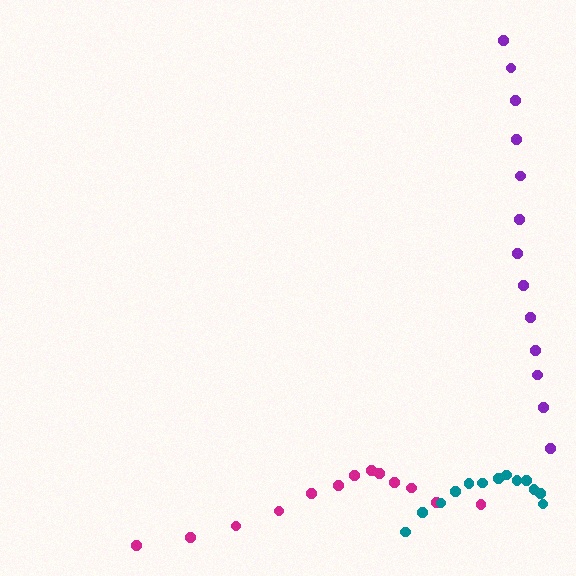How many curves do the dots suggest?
There are 3 distinct paths.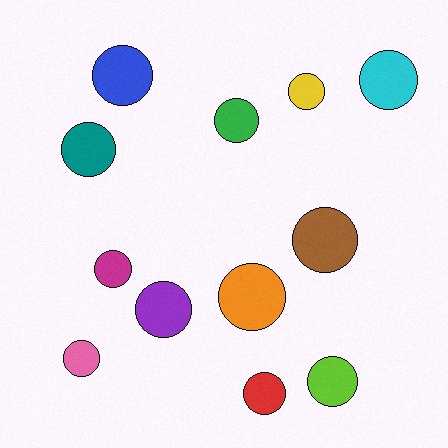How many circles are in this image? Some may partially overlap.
There are 12 circles.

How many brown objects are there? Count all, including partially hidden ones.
There is 1 brown object.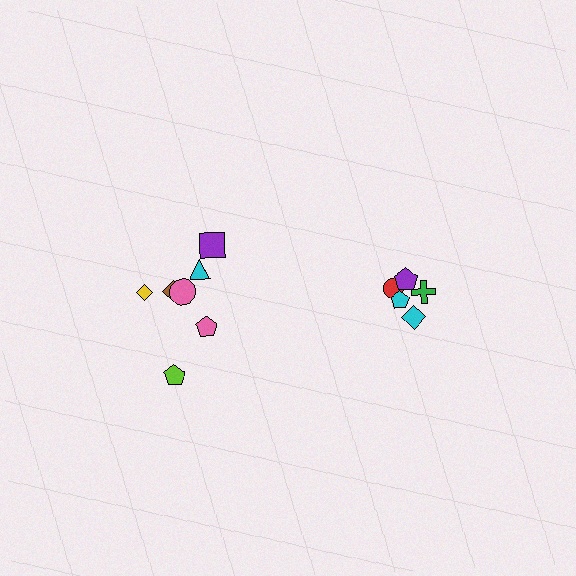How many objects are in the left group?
There are 7 objects.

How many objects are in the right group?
There are 5 objects.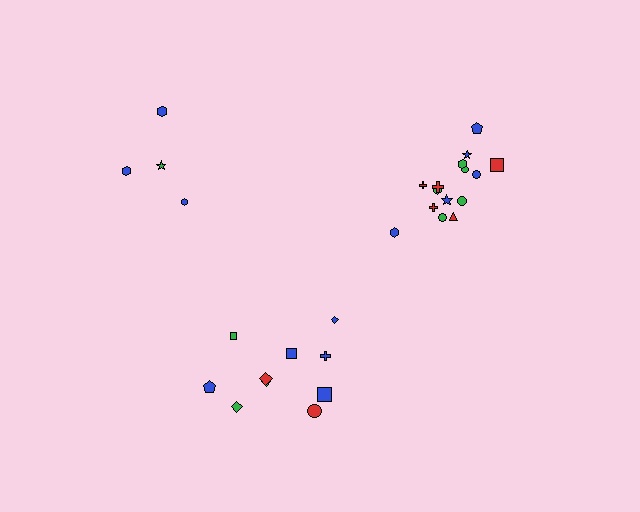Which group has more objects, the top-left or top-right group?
The top-right group.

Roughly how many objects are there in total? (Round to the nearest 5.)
Roughly 30 objects in total.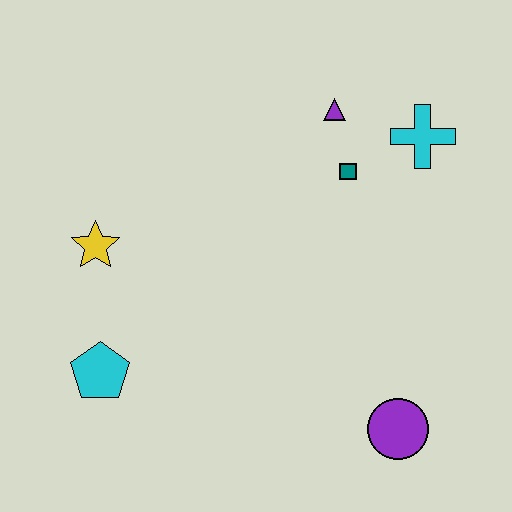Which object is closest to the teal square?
The purple triangle is closest to the teal square.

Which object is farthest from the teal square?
The cyan pentagon is farthest from the teal square.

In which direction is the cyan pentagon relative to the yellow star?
The cyan pentagon is below the yellow star.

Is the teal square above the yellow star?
Yes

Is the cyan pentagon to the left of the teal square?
Yes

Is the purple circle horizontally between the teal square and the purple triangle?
No